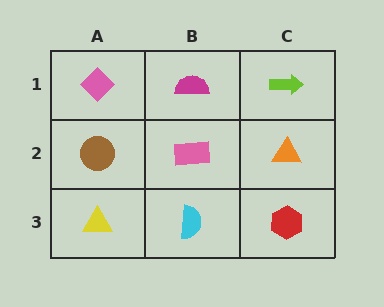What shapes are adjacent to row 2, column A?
A pink diamond (row 1, column A), a yellow triangle (row 3, column A), a pink rectangle (row 2, column B).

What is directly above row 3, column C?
An orange triangle.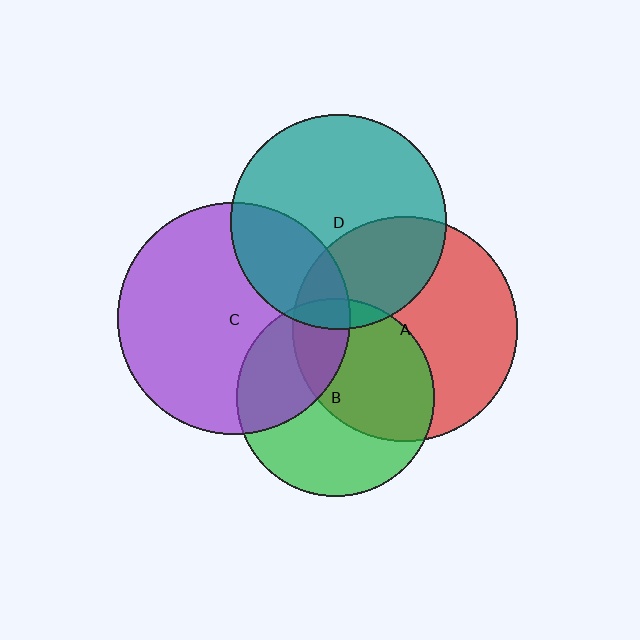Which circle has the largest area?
Circle C (purple).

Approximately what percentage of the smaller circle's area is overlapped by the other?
Approximately 25%.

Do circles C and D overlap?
Yes.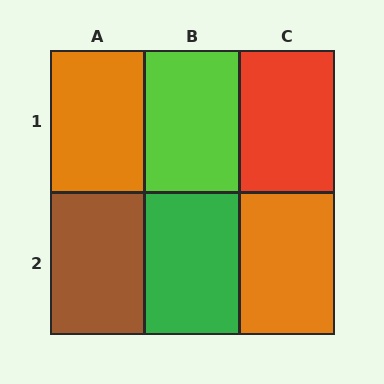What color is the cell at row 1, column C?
Red.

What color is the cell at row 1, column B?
Lime.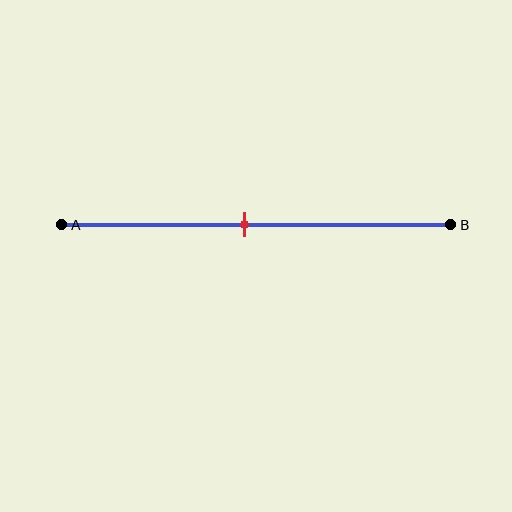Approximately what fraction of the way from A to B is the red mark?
The red mark is approximately 45% of the way from A to B.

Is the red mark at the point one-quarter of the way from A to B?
No, the mark is at about 45% from A, not at the 25% one-quarter point.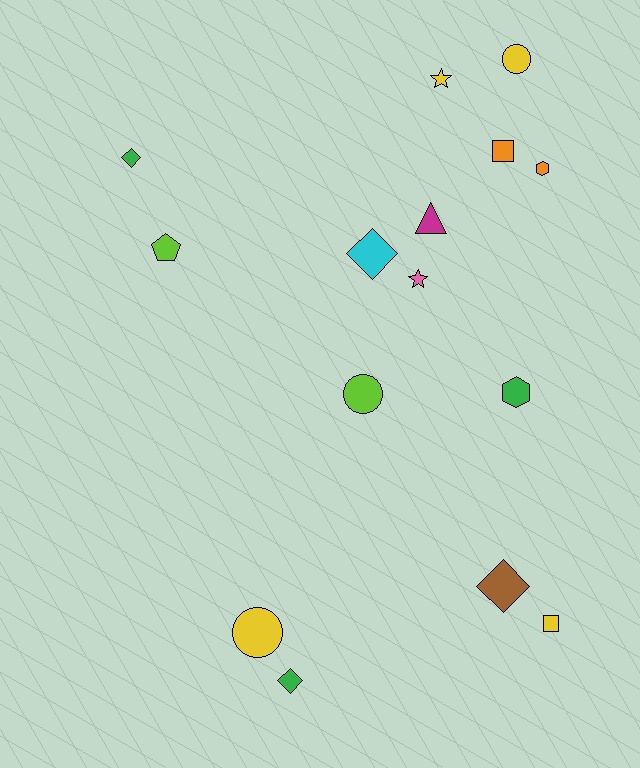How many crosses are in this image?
There are no crosses.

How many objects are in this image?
There are 15 objects.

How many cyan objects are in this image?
There is 1 cyan object.